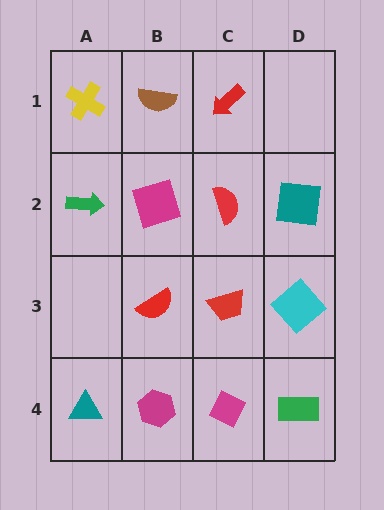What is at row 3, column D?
A cyan diamond.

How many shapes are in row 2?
4 shapes.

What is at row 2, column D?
A teal square.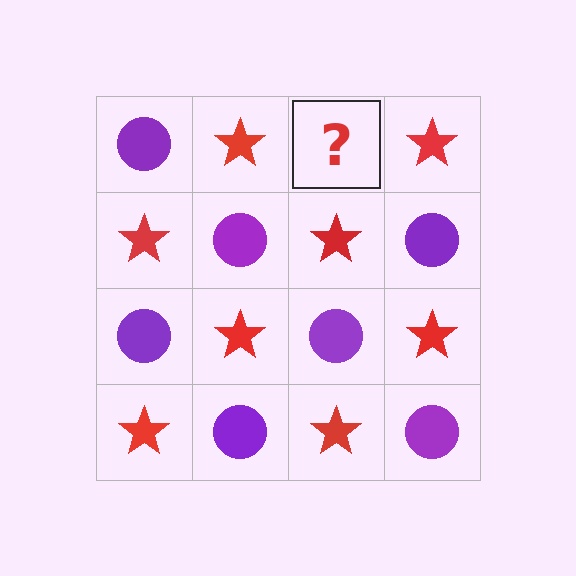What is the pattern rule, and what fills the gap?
The rule is that it alternates purple circle and red star in a checkerboard pattern. The gap should be filled with a purple circle.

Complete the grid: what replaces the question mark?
The question mark should be replaced with a purple circle.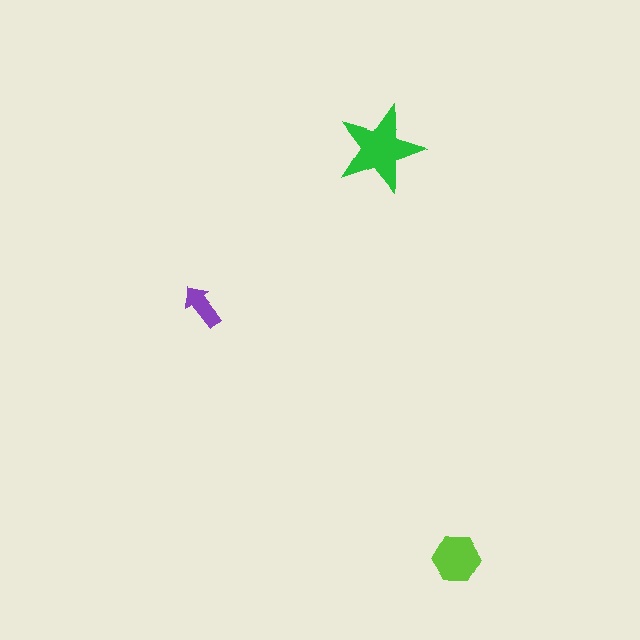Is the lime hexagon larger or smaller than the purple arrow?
Larger.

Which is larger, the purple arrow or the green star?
The green star.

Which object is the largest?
The green star.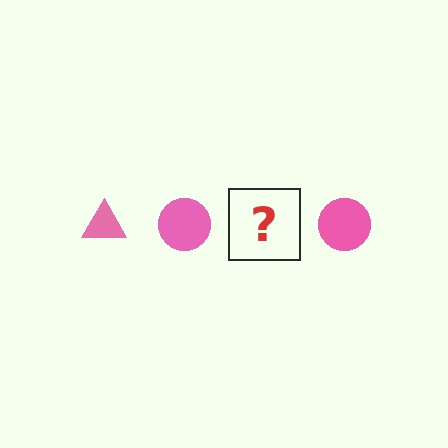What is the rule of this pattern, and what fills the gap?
The rule is that the pattern cycles through triangle, circle shapes in pink. The gap should be filled with a pink triangle.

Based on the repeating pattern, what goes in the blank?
The blank should be a pink triangle.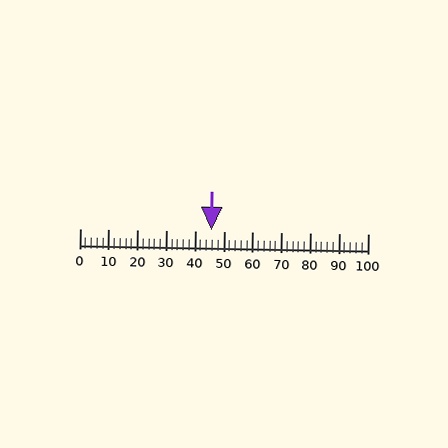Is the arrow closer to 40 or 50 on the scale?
The arrow is closer to 50.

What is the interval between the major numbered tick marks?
The major tick marks are spaced 10 units apart.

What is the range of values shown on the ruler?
The ruler shows values from 0 to 100.